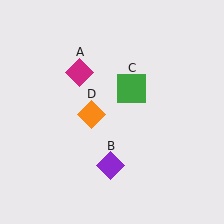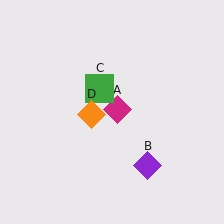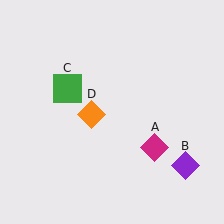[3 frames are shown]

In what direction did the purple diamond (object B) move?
The purple diamond (object B) moved right.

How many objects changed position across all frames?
3 objects changed position: magenta diamond (object A), purple diamond (object B), green square (object C).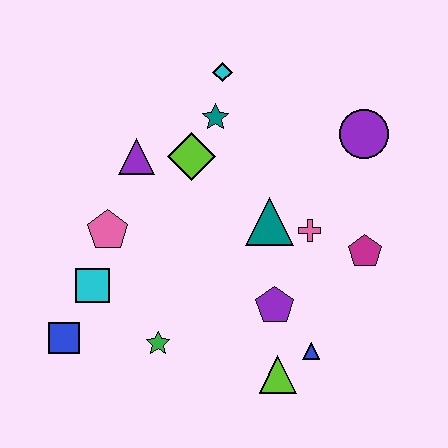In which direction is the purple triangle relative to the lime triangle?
The purple triangle is above the lime triangle.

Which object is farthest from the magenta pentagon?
The blue square is farthest from the magenta pentagon.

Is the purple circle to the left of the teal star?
No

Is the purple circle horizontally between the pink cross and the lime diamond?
No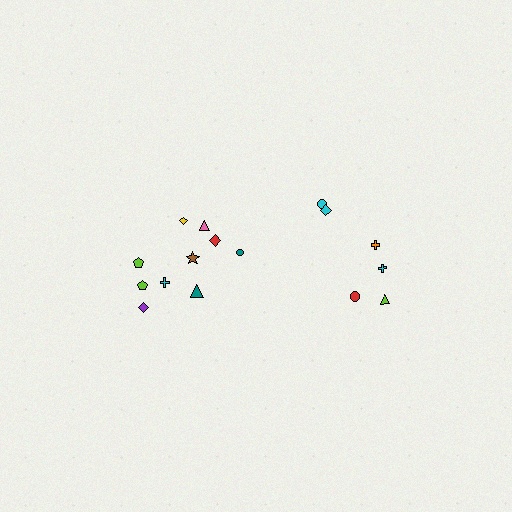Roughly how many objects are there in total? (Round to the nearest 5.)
Roughly 15 objects in total.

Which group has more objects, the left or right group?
The left group.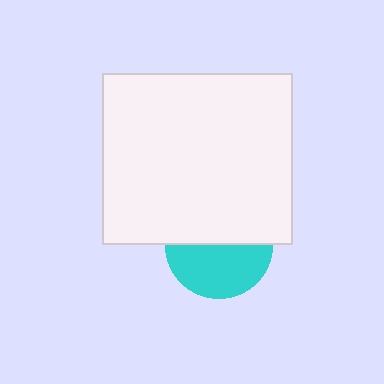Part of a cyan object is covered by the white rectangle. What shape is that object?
It is a circle.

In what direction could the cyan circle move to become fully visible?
The cyan circle could move down. That would shift it out from behind the white rectangle entirely.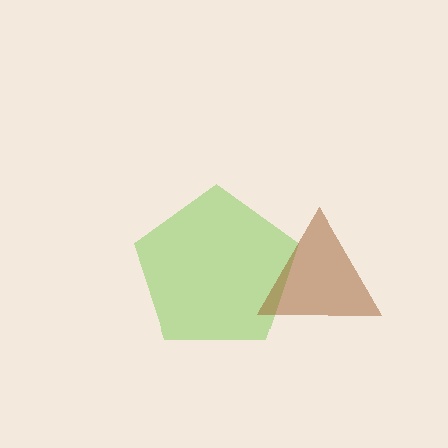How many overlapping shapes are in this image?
There are 2 overlapping shapes in the image.